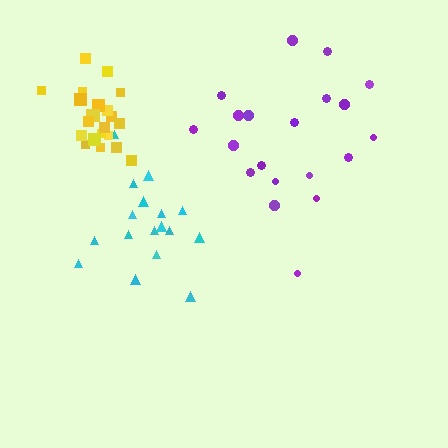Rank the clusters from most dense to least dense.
yellow, cyan, purple.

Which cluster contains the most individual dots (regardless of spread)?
Yellow (22).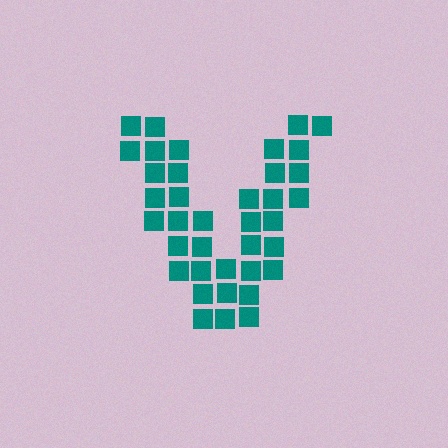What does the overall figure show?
The overall figure shows the letter V.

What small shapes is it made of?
It is made of small squares.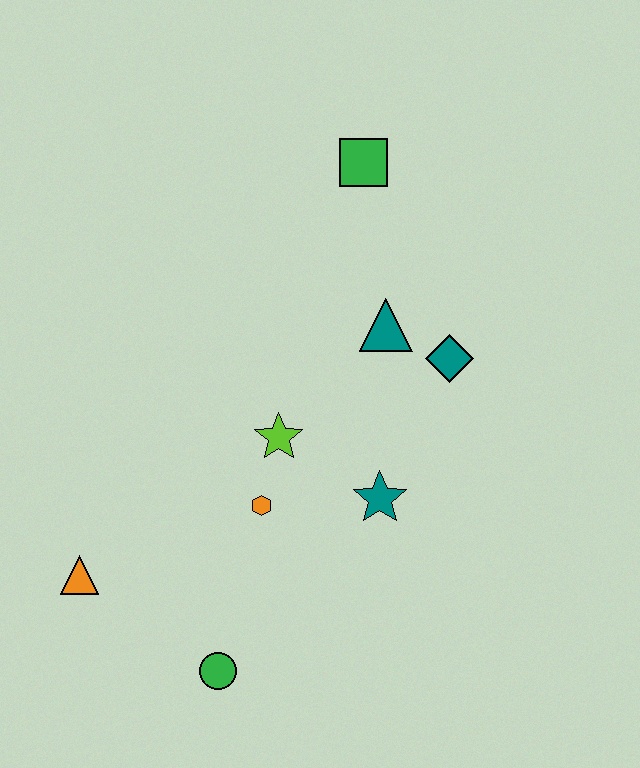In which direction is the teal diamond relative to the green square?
The teal diamond is below the green square.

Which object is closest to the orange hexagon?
The lime star is closest to the orange hexagon.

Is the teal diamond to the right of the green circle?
Yes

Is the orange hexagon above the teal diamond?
No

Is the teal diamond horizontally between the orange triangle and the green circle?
No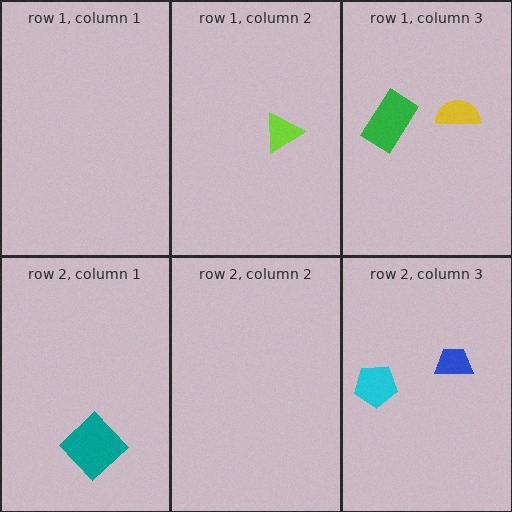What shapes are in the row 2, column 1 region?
The teal diamond.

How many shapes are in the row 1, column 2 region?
1.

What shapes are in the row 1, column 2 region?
The lime triangle.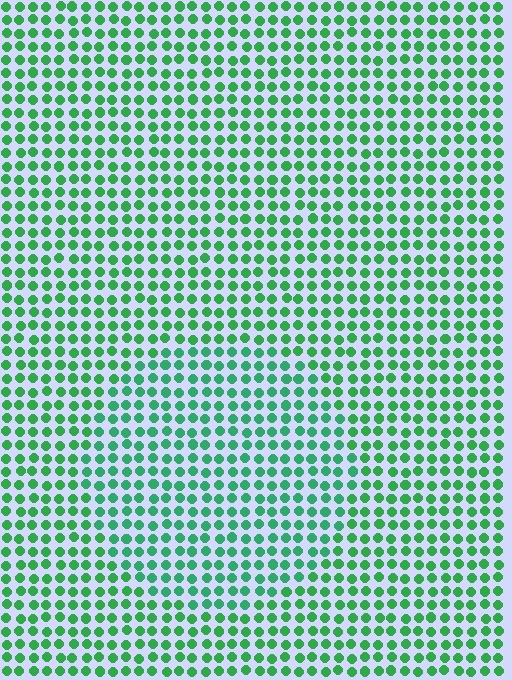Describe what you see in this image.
The image is filled with small green elements in a uniform arrangement. A circle-shaped region is visible where the elements are tinted to a slightly different hue, forming a subtle color boundary.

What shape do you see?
I see a circle.